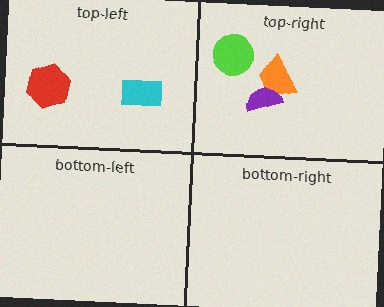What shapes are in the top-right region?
The lime circle, the orange trapezoid, the purple semicircle.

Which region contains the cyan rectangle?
The top-left region.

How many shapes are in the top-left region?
2.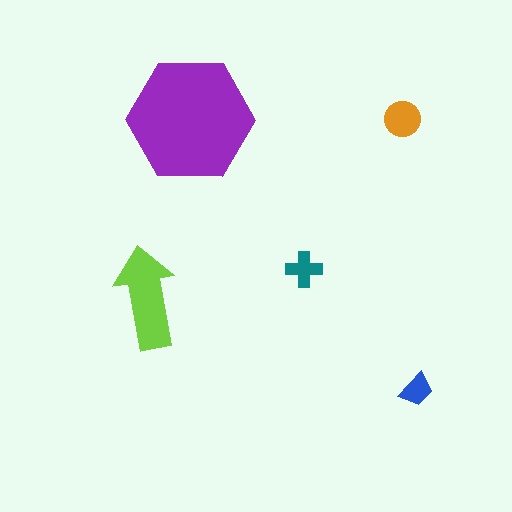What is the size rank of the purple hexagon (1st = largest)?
1st.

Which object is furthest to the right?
The blue trapezoid is rightmost.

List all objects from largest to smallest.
The purple hexagon, the lime arrow, the orange circle, the teal cross, the blue trapezoid.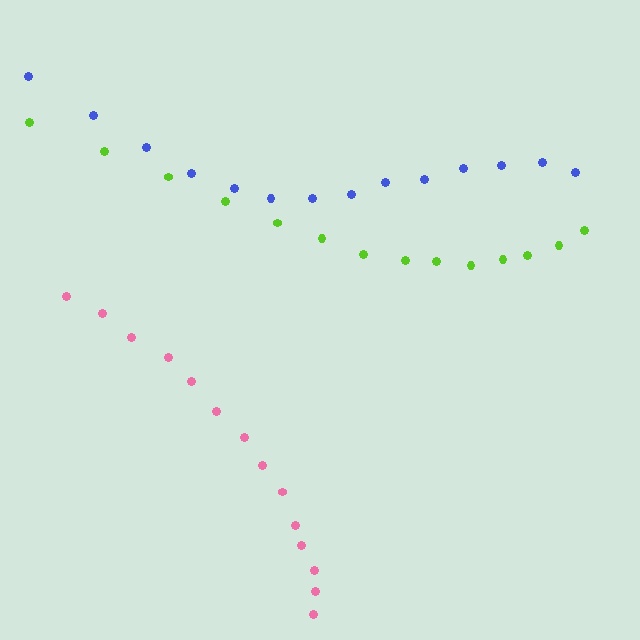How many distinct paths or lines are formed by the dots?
There are 3 distinct paths.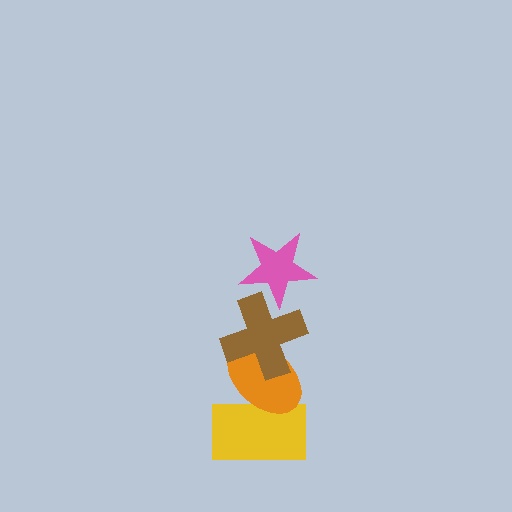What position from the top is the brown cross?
The brown cross is 2nd from the top.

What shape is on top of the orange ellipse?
The brown cross is on top of the orange ellipse.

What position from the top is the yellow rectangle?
The yellow rectangle is 4th from the top.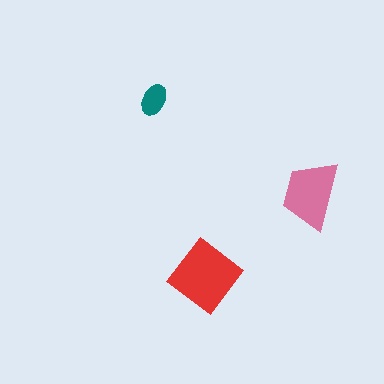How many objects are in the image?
There are 3 objects in the image.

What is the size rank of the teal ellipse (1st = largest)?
3rd.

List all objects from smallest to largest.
The teal ellipse, the pink trapezoid, the red diamond.